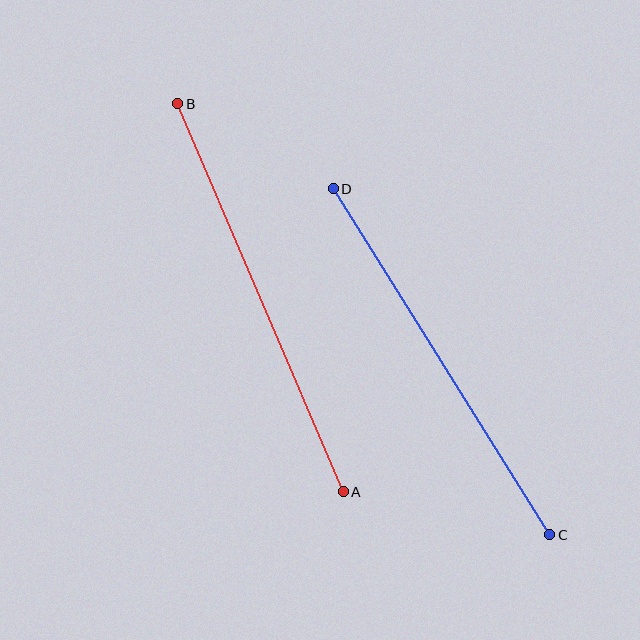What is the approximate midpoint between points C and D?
The midpoint is at approximately (442, 362) pixels.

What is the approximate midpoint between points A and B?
The midpoint is at approximately (260, 298) pixels.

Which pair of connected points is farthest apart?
Points A and B are farthest apart.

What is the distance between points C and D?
The distance is approximately 409 pixels.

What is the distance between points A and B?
The distance is approximately 421 pixels.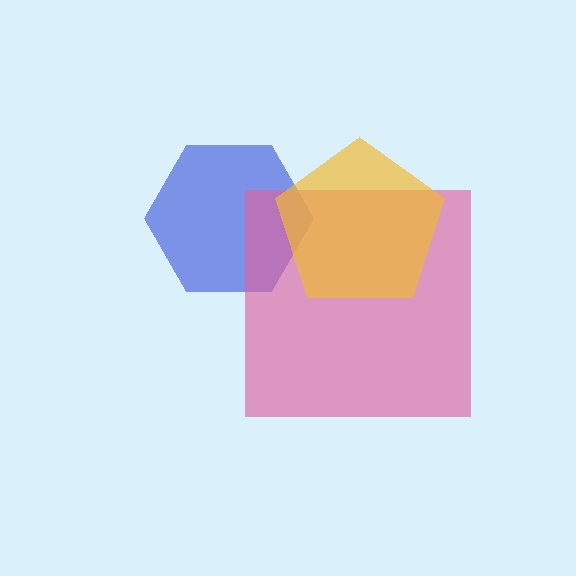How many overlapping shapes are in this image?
There are 3 overlapping shapes in the image.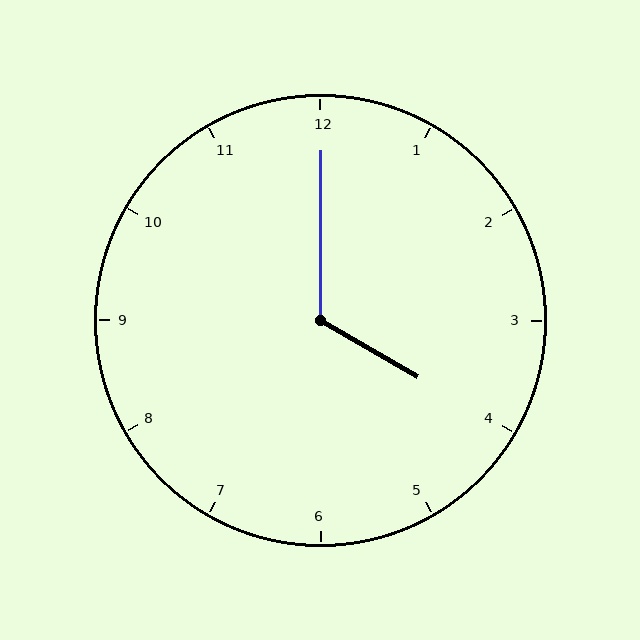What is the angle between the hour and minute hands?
Approximately 120 degrees.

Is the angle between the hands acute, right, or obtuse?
It is obtuse.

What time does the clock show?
4:00.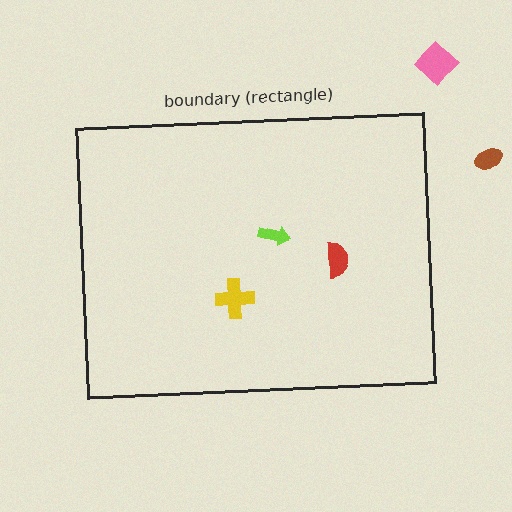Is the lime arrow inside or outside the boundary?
Inside.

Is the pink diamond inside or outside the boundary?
Outside.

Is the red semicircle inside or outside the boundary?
Inside.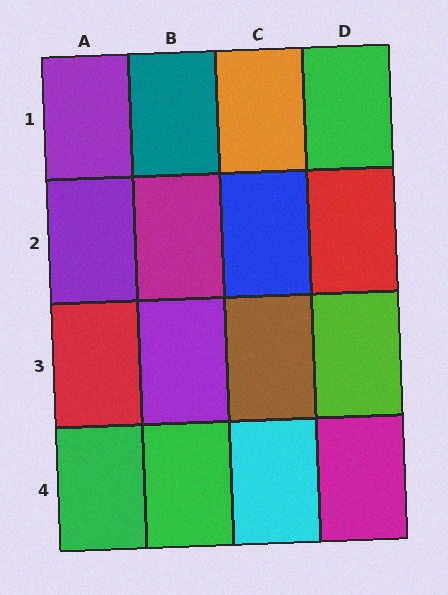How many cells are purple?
3 cells are purple.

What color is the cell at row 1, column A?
Purple.